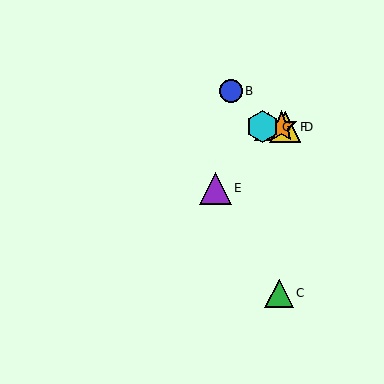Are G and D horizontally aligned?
Yes, both are at y≈127.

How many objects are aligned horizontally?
4 objects (A, D, F, G) are aligned horizontally.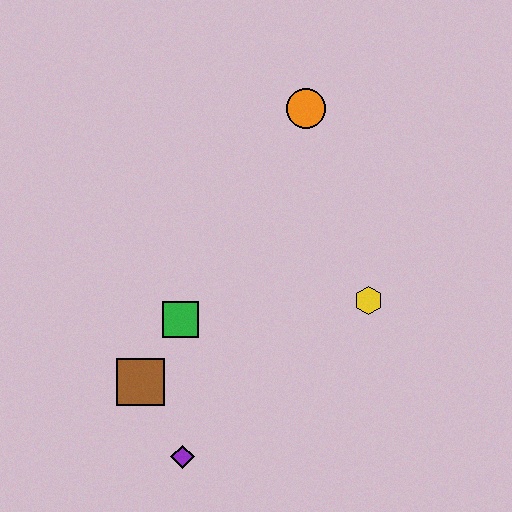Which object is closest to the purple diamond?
The brown square is closest to the purple diamond.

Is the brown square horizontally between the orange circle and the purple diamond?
No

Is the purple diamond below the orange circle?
Yes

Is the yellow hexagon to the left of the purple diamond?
No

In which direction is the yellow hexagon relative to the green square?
The yellow hexagon is to the right of the green square.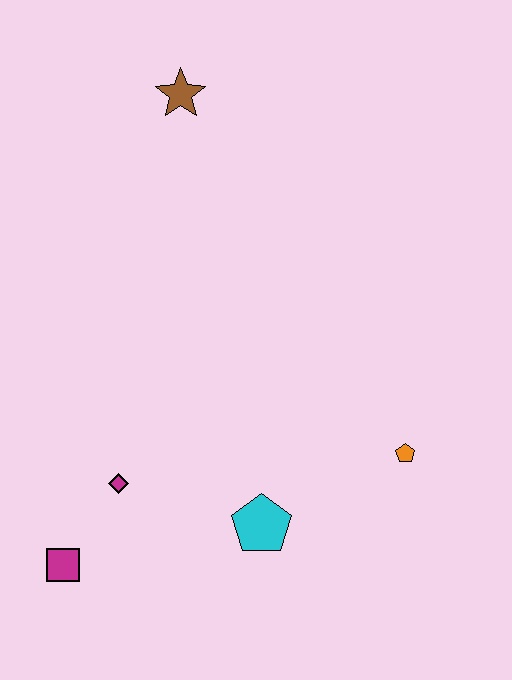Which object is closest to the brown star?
The magenta diamond is closest to the brown star.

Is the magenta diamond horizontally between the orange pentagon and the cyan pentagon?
No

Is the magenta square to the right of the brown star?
No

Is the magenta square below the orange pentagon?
Yes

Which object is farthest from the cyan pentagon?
The brown star is farthest from the cyan pentagon.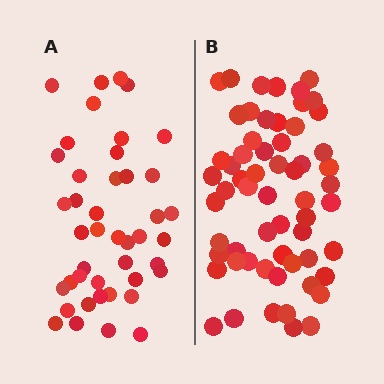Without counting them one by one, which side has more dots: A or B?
Region B (the right region) has more dots.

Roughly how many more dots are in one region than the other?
Region B has approximately 15 more dots than region A.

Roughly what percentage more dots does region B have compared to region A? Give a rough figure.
About 40% more.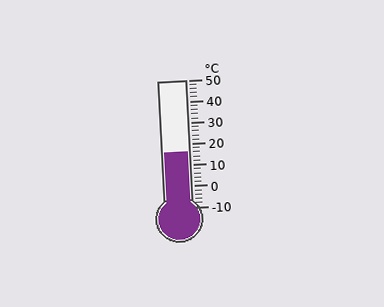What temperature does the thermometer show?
The thermometer shows approximately 16°C.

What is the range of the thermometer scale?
The thermometer scale ranges from -10°C to 50°C.